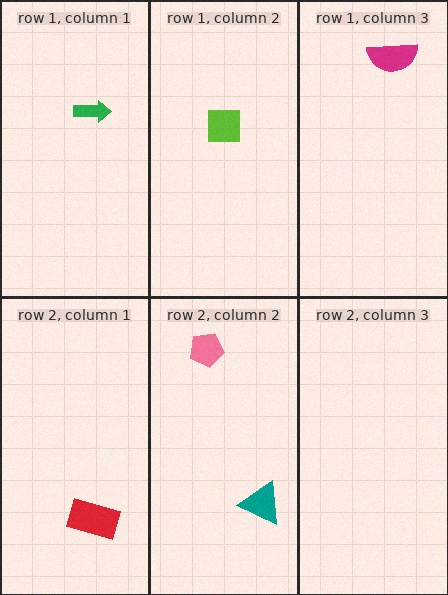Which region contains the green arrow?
The row 1, column 1 region.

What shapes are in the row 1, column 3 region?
The magenta semicircle.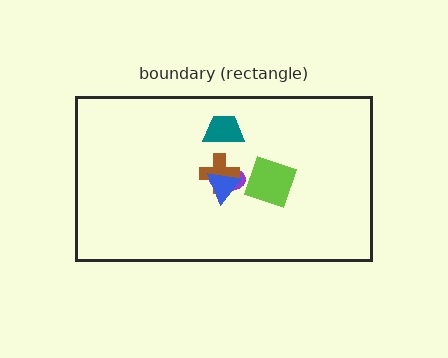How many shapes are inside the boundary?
5 inside, 0 outside.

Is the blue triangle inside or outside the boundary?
Inside.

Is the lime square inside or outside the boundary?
Inside.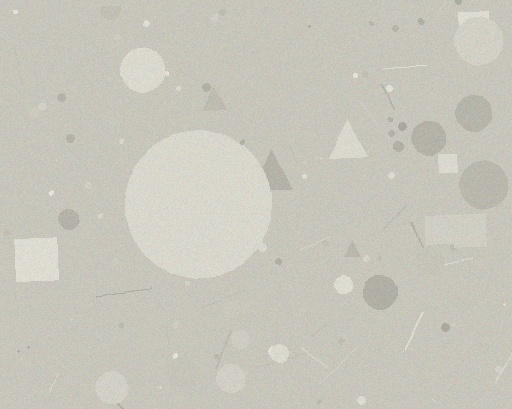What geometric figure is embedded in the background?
A circle is embedded in the background.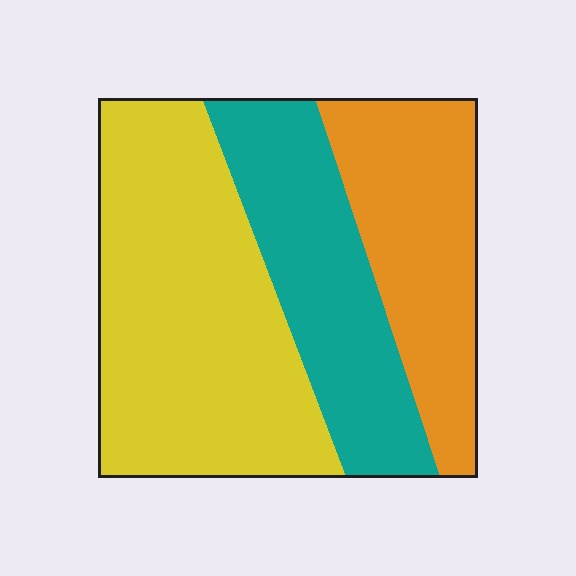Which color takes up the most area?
Yellow, at roughly 45%.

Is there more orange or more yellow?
Yellow.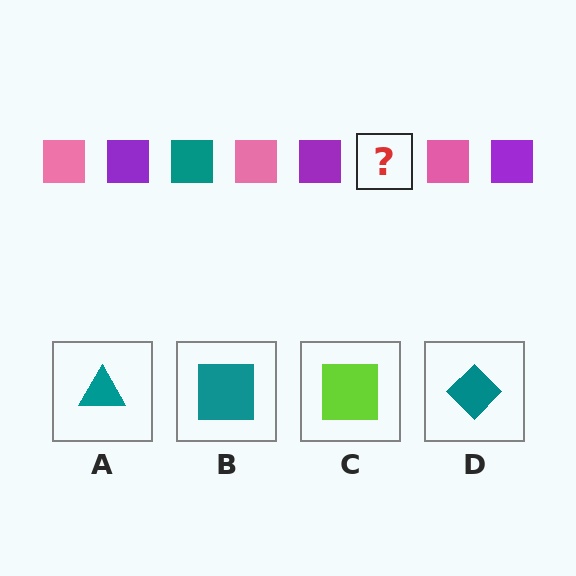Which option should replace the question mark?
Option B.